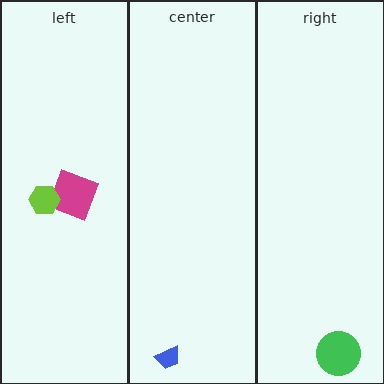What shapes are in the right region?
The green circle.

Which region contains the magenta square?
The left region.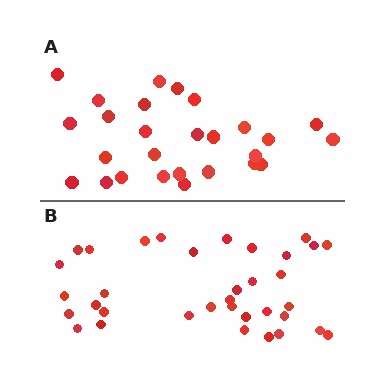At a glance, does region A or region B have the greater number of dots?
Region B (the bottom region) has more dots.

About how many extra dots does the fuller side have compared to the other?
Region B has roughly 8 or so more dots than region A.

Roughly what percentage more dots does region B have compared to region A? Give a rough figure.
About 30% more.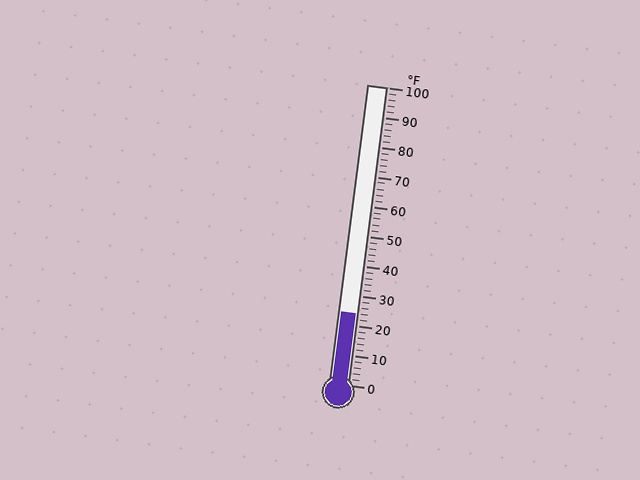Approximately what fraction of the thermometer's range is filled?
The thermometer is filled to approximately 25% of its range.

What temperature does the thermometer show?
The thermometer shows approximately 24°F.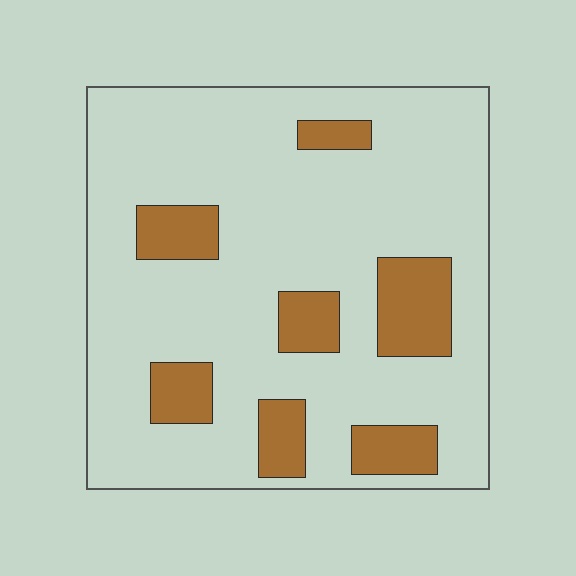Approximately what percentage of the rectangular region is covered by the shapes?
Approximately 20%.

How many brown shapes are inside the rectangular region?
7.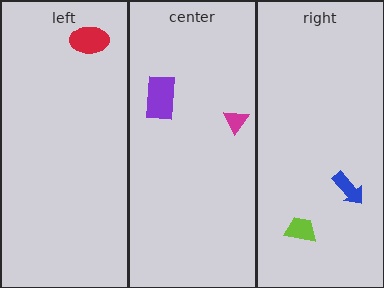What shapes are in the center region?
The magenta triangle, the purple rectangle.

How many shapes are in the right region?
2.